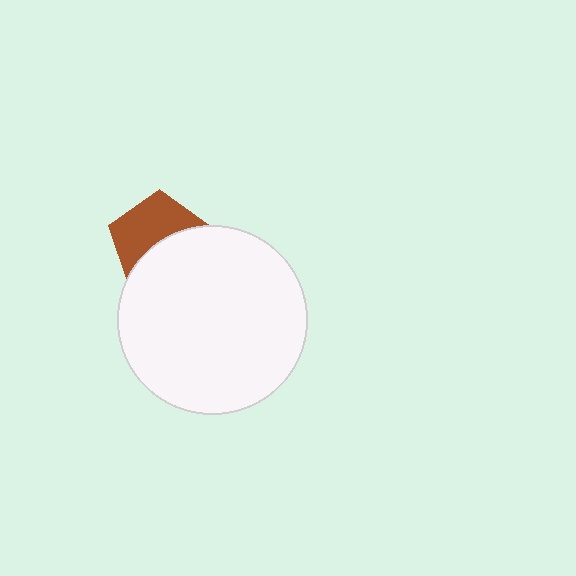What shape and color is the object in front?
The object in front is a white circle.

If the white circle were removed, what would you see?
You would see the complete brown pentagon.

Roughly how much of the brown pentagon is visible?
About half of it is visible (roughly 54%).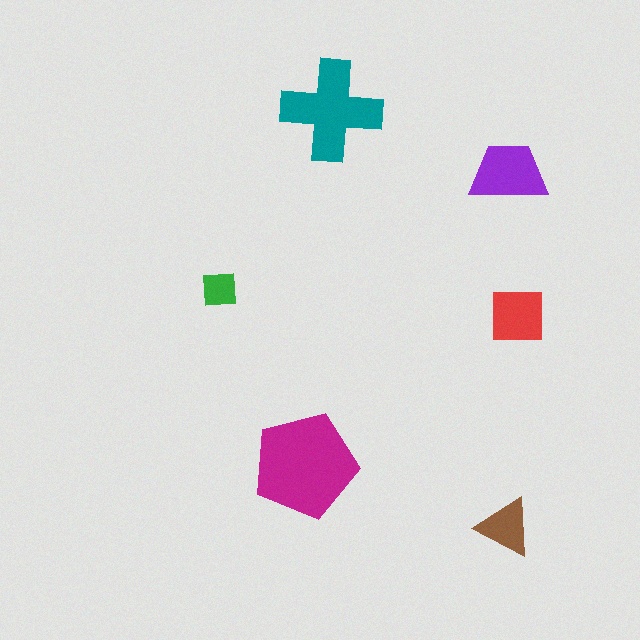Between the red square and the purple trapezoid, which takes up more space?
The purple trapezoid.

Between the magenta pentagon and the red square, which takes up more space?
The magenta pentagon.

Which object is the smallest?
The green square.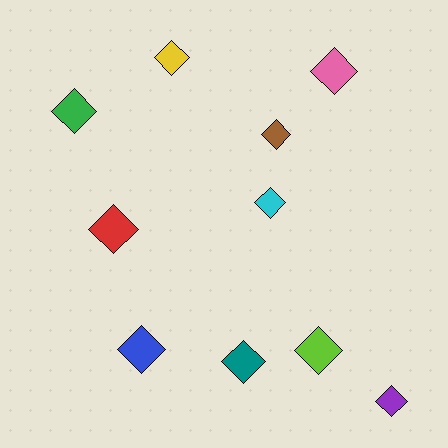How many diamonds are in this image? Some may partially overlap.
There are 10 diamonds.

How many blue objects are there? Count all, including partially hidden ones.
There is 1 blue object.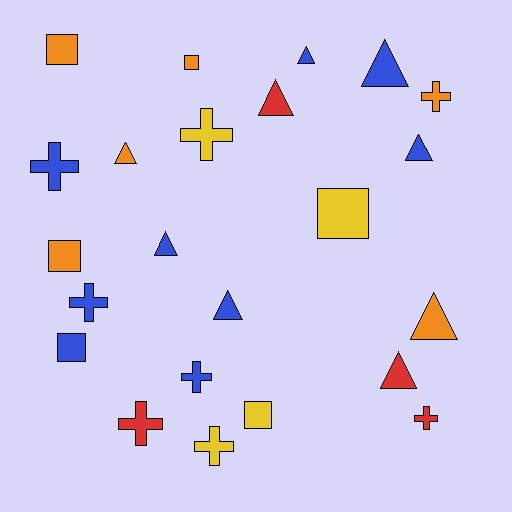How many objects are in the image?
There are 23 objects.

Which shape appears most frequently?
Triangle, with 9 objects.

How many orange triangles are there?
There are 2 orange triangles.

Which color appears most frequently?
Blue, with 9 objects.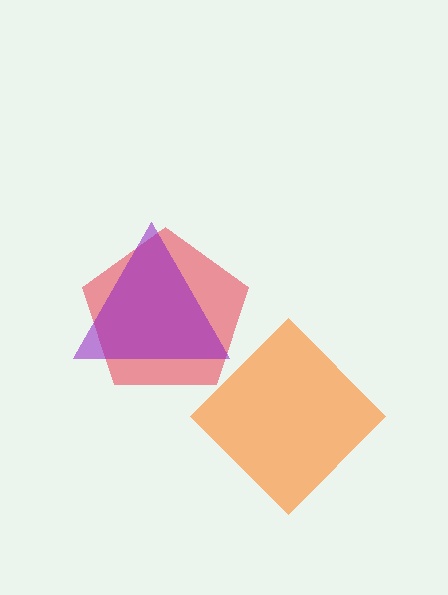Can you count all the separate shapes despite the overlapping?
Yes, there are 3 separate shapes.